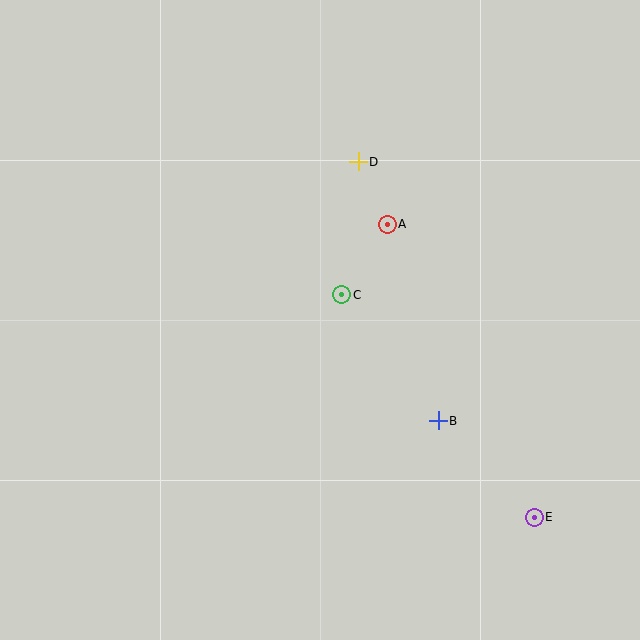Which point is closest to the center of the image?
Point C at (342, 295) is closest to the center.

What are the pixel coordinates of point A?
Point A is at (387, 224).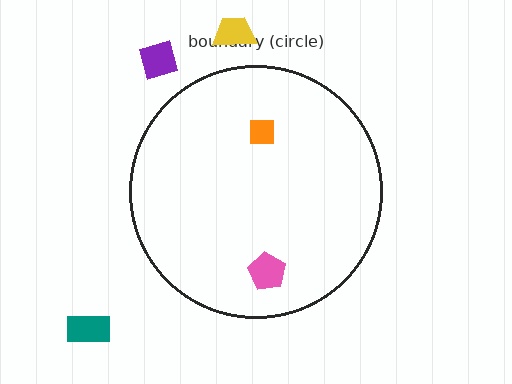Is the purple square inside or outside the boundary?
Outside.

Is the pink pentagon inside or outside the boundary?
Inside.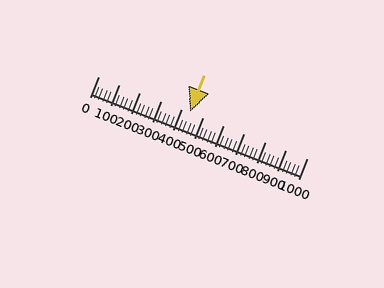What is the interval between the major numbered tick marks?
The major tick marks are spaced 100 units apart.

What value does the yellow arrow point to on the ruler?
The yellow arrow points to approximately 439.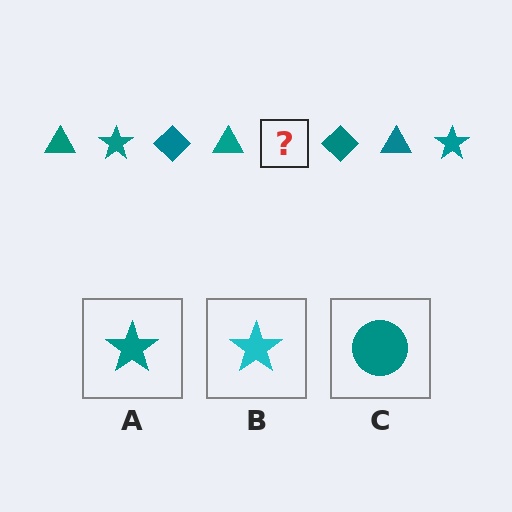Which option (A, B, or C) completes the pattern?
A.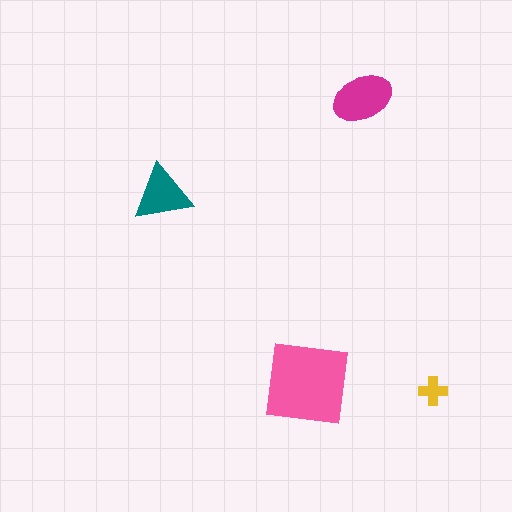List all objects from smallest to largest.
The yellow cross, the teal triangle, the magenta ellipse, the pink square.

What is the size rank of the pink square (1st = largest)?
1st.